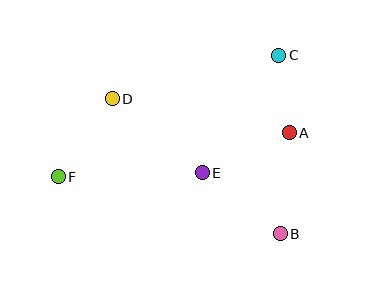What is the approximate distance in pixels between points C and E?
The distance between C and E is approximately 140 pixels.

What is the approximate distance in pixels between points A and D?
The distance between A and D is approximately 180 pixels.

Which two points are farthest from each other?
Points C and F are farthest from each other.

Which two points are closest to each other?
Points A and C are closest to each other.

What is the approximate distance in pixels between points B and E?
The distance between B and E is approximately 99 pixels.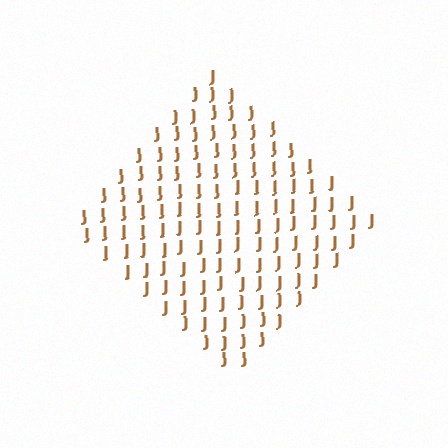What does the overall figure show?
The overall figure shows a diamond.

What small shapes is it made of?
It is made of small letter J's.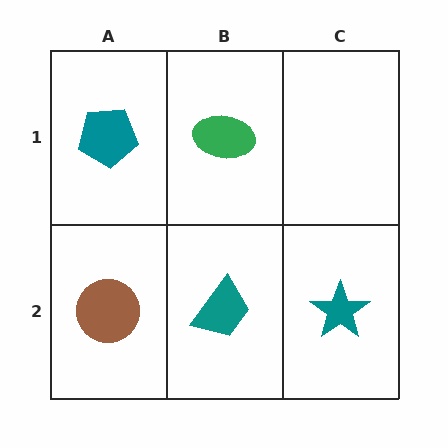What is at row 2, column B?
A teal trapezoid.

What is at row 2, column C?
A teal star.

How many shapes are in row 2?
3 shapes.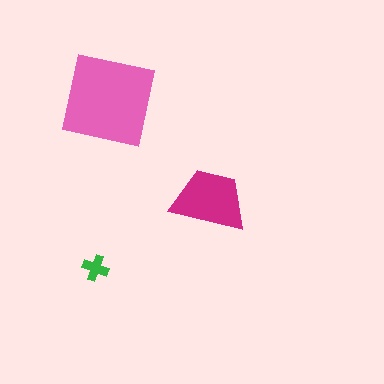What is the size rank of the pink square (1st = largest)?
1st.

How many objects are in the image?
There are 3 objects in the image.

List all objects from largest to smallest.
The pink square, the magenta trapezoid, the green cross.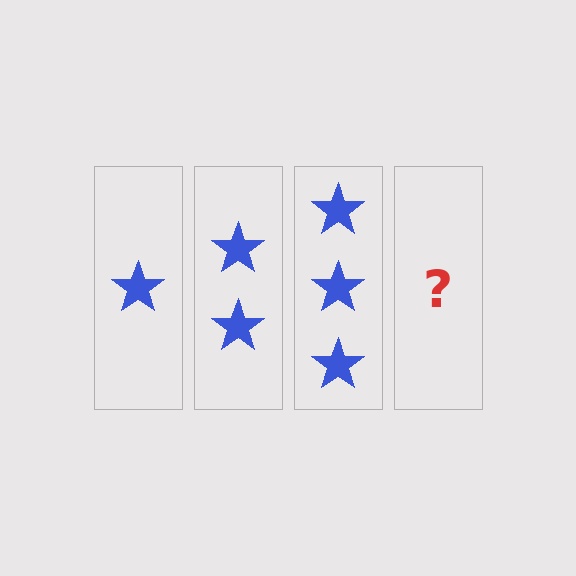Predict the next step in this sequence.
The next step is 4 stars.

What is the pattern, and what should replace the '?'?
The pattern is that each step adds one more star. The '?' should be 4 stars.